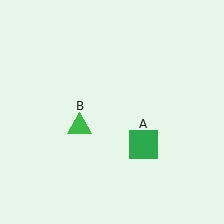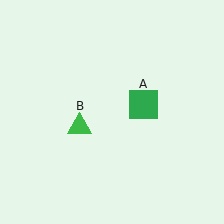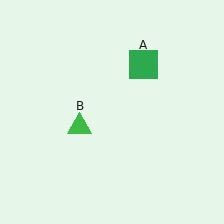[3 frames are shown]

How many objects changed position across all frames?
1 object changed position: green square (object A).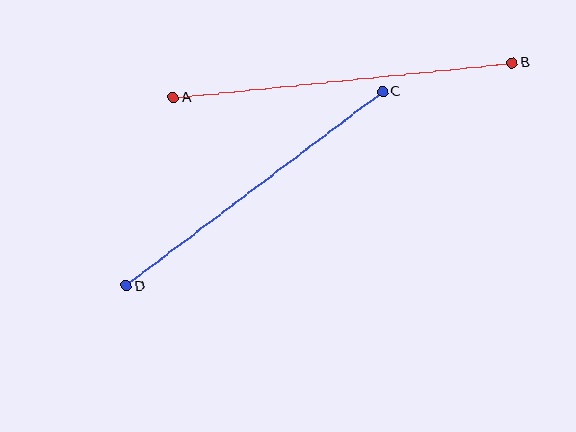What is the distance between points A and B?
The distance is approximately 341 pixels.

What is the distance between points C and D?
The distance is approximately 322 pixels.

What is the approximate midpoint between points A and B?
The midpoint is at approximately (343, 80) pixels.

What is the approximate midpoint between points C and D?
The midpoint is at approximately (254, 189) pixels.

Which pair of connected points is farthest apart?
Points A and B are farthest apart.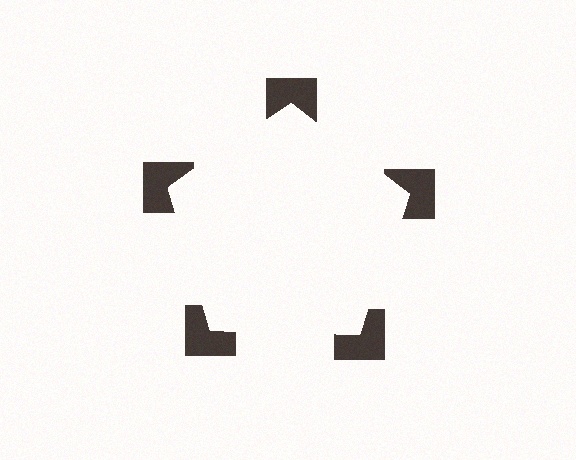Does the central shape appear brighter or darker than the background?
It typically appears slightly brighter than the background, even though no actual brightness change is drawn.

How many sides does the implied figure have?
5 sides.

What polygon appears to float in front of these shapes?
An illusory pentagon — its edges are inferred from the aligned wedge cuts in the notched squares, not physically drawn.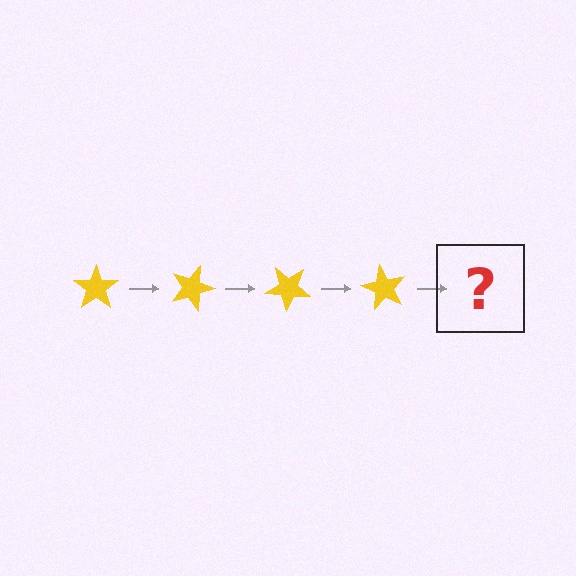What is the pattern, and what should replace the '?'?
The pattern is that the star rotates 20 degrees each step. The '?' should be a yellow star rotated 80 degrees.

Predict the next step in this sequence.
The next step is a yellow star rotated 80 degrees.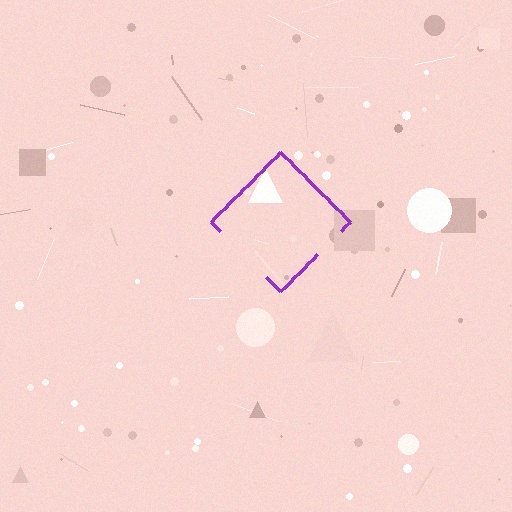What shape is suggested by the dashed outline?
The dashed outline suggests a diamond.